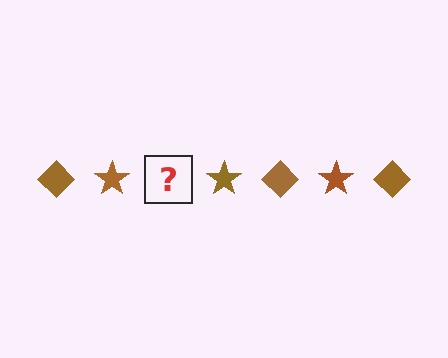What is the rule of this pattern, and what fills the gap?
The rule is that the pattern cycles through diamond, star shapes in brown. The gap should be filled with a brown diamond.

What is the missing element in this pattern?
The missing element is a brown diamond.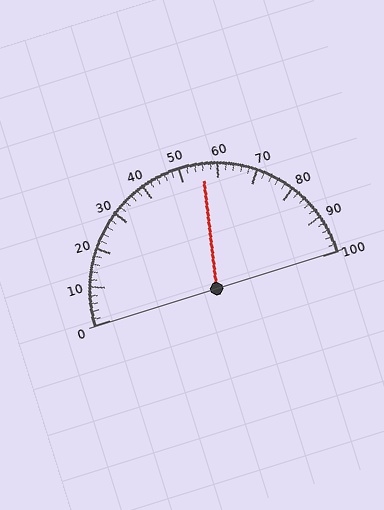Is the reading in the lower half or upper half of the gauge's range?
The reading is in the upper half of the range (0 to 100).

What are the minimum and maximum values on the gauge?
The gauge ranges from 0 to 100.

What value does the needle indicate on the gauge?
The needle indicates approximately 56.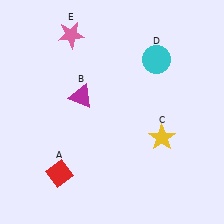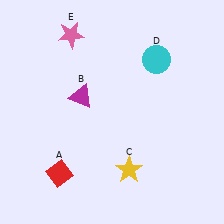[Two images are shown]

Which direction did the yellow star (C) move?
The yellow star (C) moved left.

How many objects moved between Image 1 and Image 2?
1 object moved between the two images.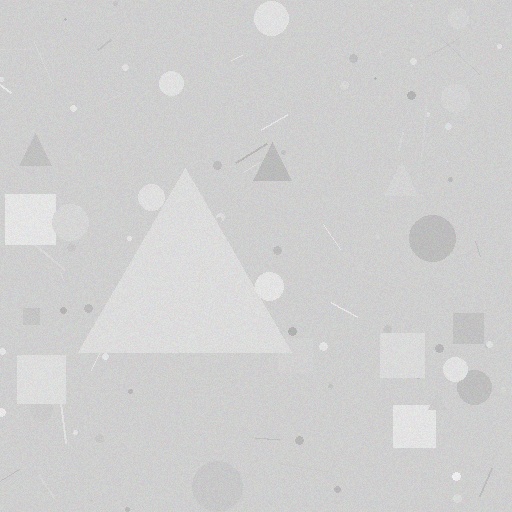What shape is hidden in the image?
A triangle is hidden in the image.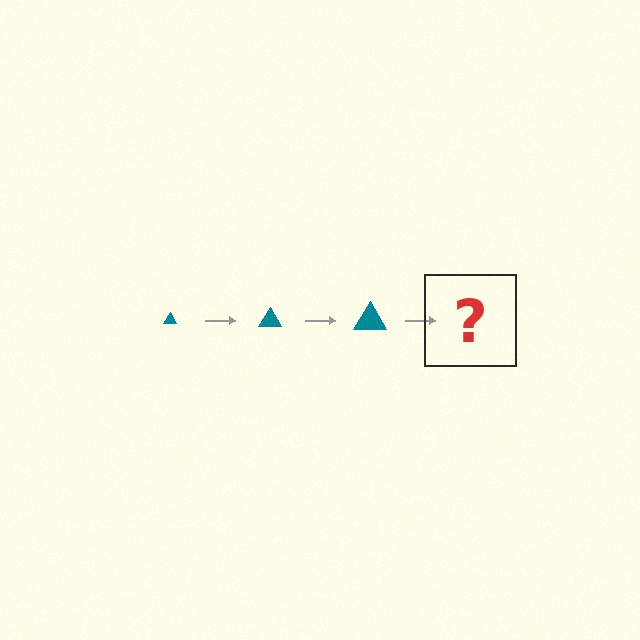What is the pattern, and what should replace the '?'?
The pattern is that the triangle gets progressively larger each step. The '?' should be a teal triangle, larger than the previous one.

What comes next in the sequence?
The next element should be a teal triangle, larger than the previous one.